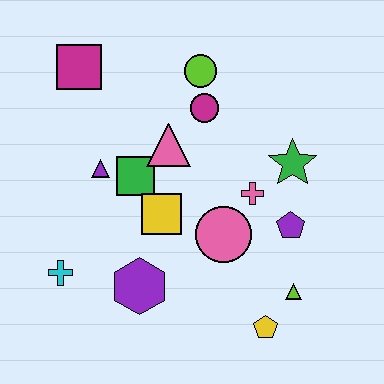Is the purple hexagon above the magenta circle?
No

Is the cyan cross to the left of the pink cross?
Yes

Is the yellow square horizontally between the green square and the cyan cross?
No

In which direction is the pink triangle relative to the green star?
The pink triangle is to the left of the green star.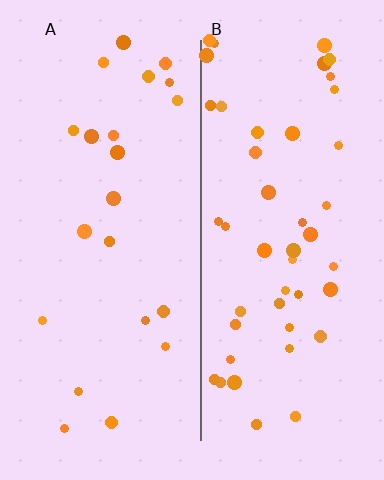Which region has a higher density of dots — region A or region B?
B (the right).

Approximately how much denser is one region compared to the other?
Approximately 2.2× — region B over region A.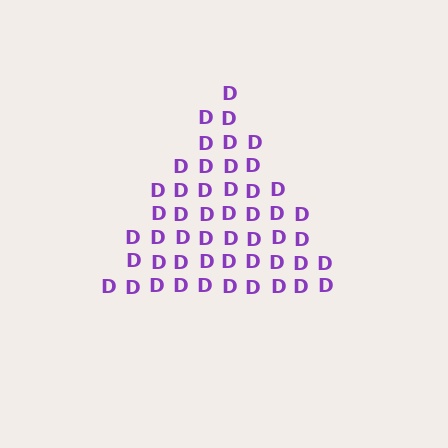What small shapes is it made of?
It is made of small letter D's.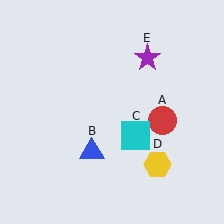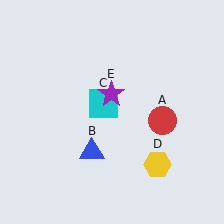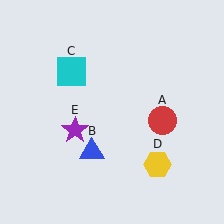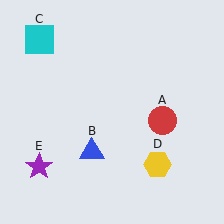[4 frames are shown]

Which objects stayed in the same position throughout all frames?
Red circle (object A) and blue triangle (object B) and yellow hexagon (object D) remained stationary.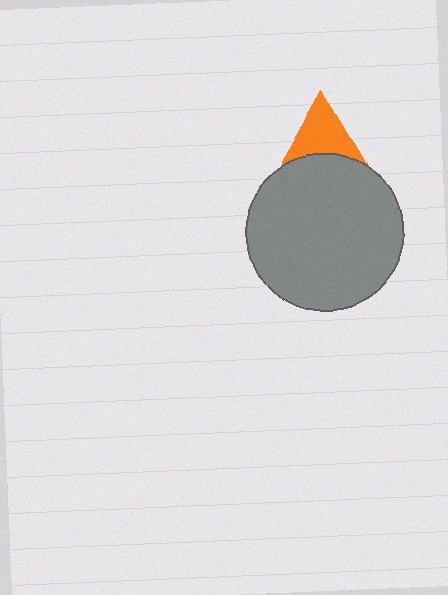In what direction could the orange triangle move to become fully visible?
The orange triangle could move up. That would shift it out from behind the gray circle entirely.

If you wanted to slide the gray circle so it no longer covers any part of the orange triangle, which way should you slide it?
Slide it down — that is the most direct way to separate the two shapes.